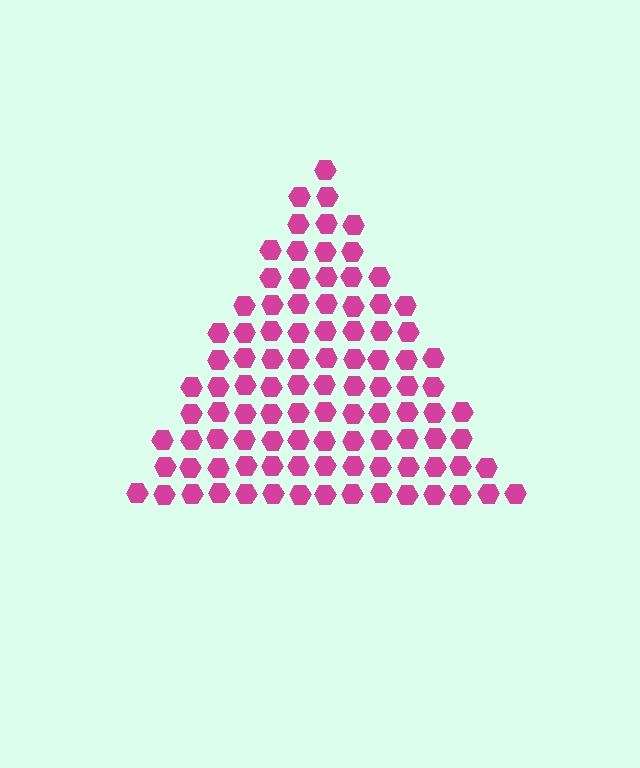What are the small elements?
The small elements are hexagons.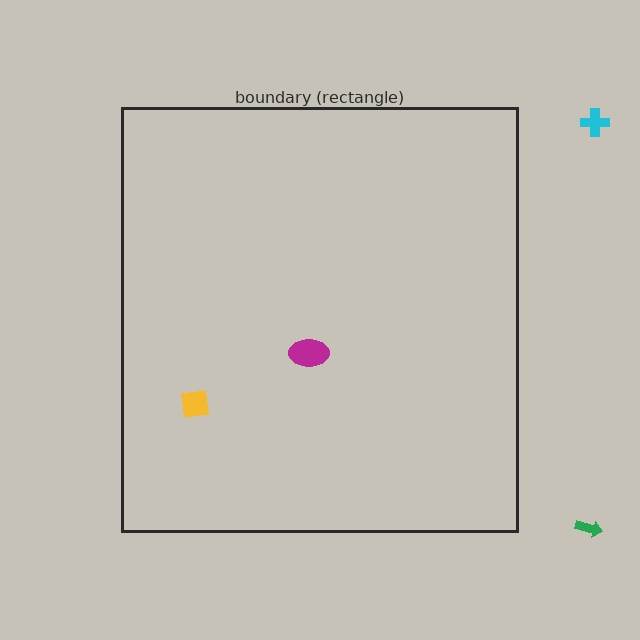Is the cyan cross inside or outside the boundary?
Outside.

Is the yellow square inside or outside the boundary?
Inside.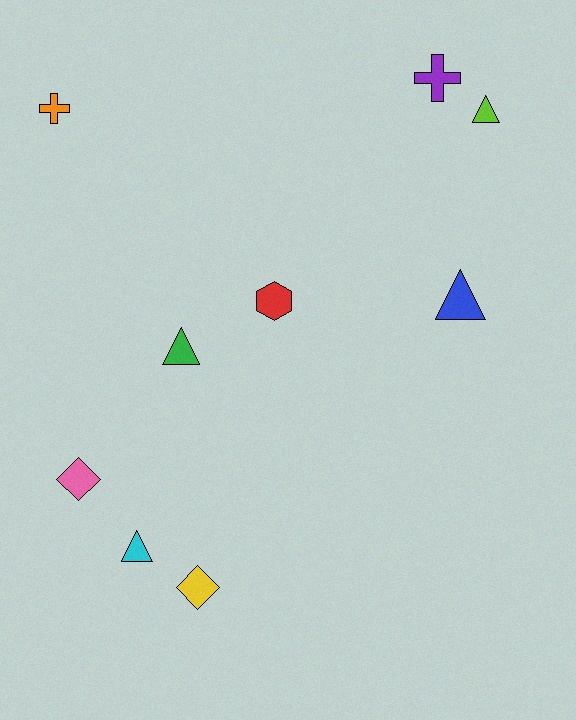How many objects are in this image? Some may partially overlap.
There are 9 objects.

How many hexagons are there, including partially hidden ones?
There is 1 hexagon.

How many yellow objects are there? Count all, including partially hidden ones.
There is 1 yellow object.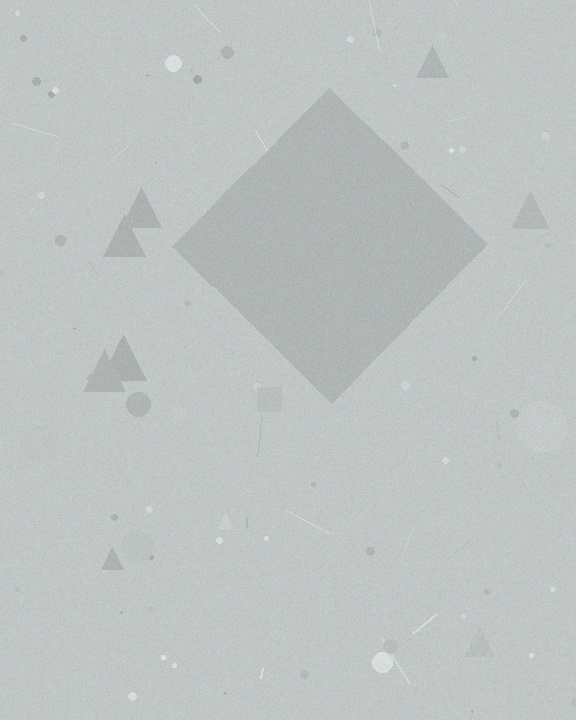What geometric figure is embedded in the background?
A diamond is embedded in the background.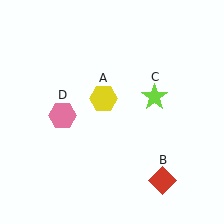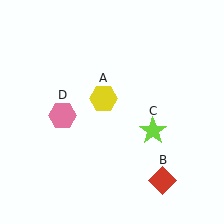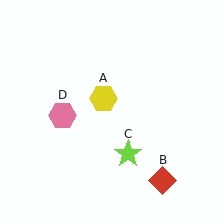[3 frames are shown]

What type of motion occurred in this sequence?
The lime star (object C) rotated clockwise around the center of the scene.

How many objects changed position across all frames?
1 object changed position: lime star (object C).